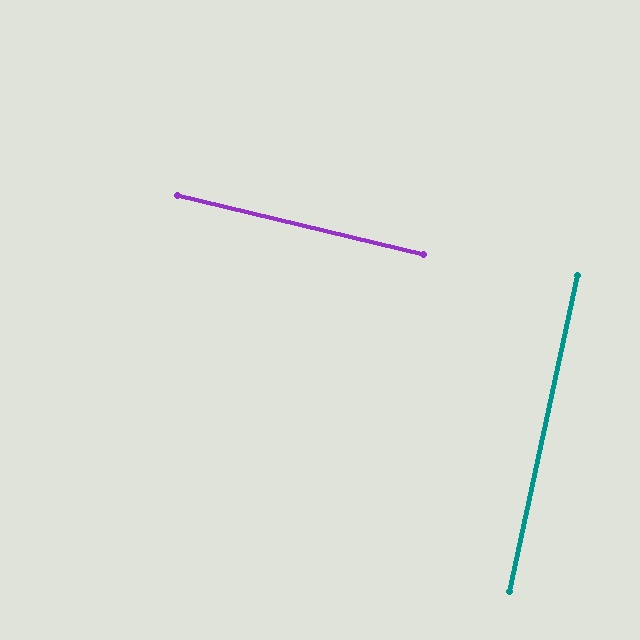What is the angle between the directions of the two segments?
Approximately 89 degrees.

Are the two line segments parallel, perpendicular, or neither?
Perpendicular — they meet at approximately 89°.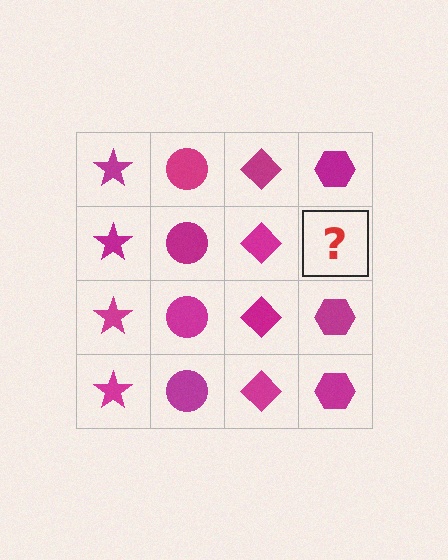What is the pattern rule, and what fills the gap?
The rule is that each column has a consistent shape. The gap should be filled with a magenta hexagon.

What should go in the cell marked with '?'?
The missing cell should contain a magenta hexagon.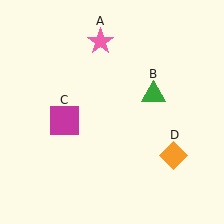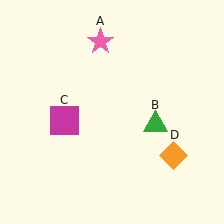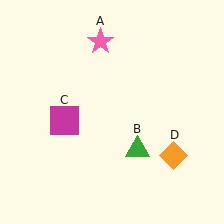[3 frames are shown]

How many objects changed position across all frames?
1 object changed position: green triangle (object B).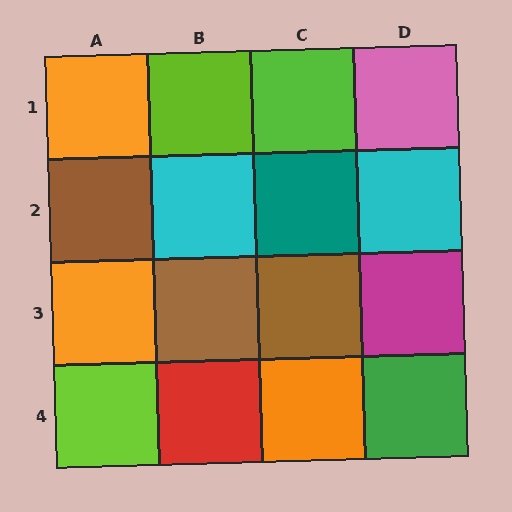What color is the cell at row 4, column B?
Red.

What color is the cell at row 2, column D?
Cyan.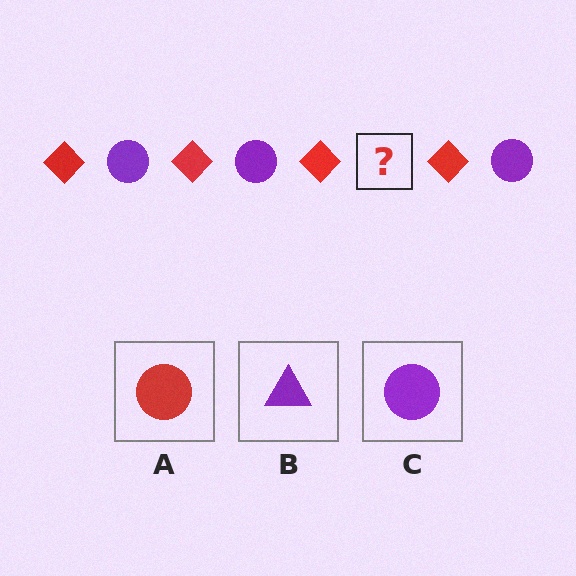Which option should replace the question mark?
Option C.